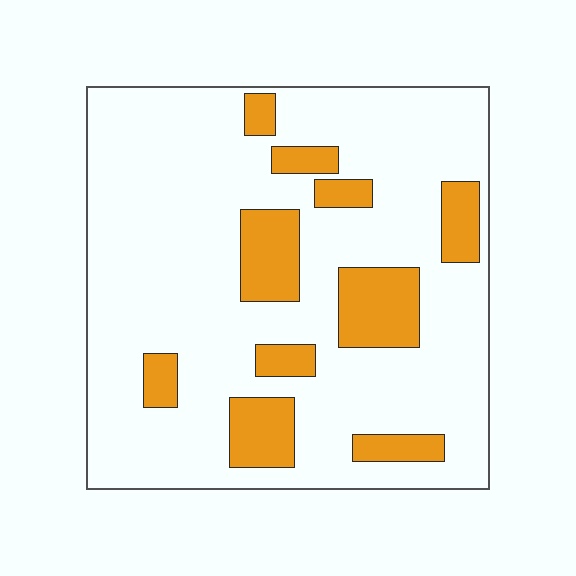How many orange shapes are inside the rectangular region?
10.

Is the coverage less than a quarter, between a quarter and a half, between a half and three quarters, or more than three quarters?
Less than a quarter.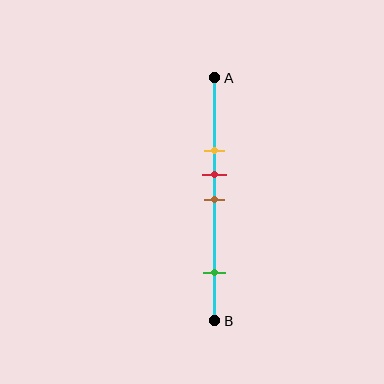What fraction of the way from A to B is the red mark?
The red mark is approximately 40% (0.4) of the way from A to B.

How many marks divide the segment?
There are 4 marks dividing the segment.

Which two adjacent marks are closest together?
The red and brown marks are the closest adjacent pair.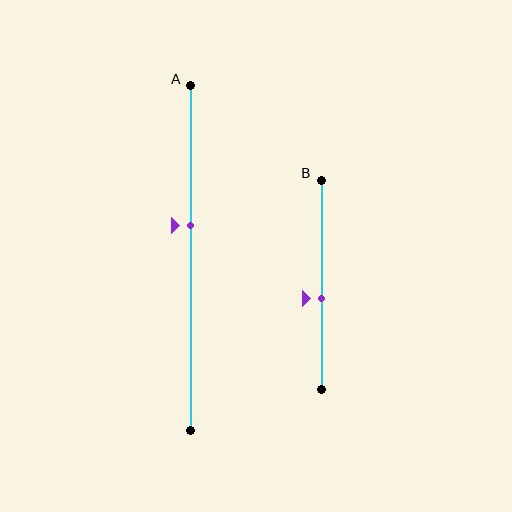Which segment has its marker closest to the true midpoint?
Segment B has its marker closest to the true midpoint.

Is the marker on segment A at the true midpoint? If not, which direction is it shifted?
No, the marker on segment A is shifted upward by about 9% of the segment length.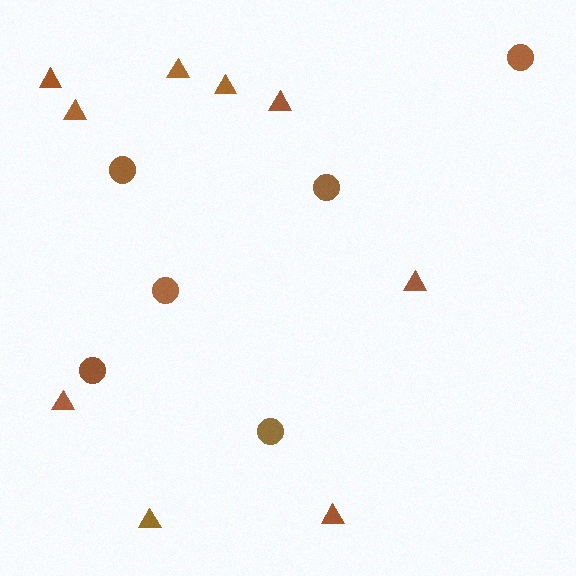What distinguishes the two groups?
There are 2 groups: one group of circles (6) and one group of triangles (9).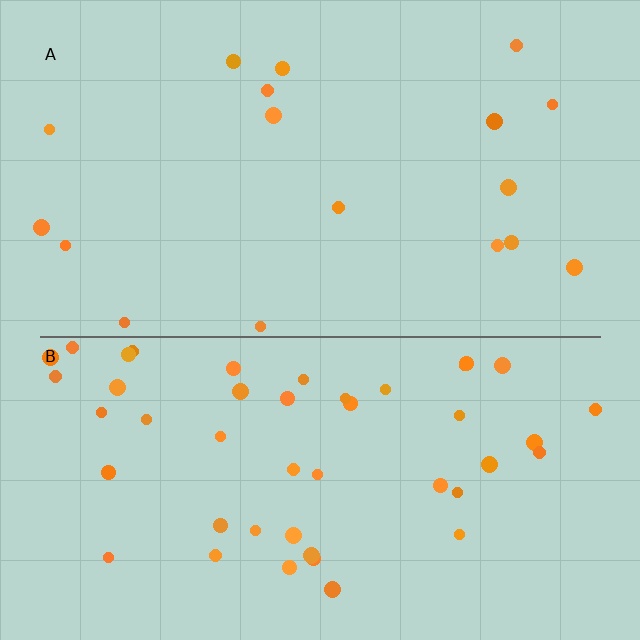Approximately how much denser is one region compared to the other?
Approximately 2.6× — region B over region A.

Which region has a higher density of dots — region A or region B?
B (the bottom).